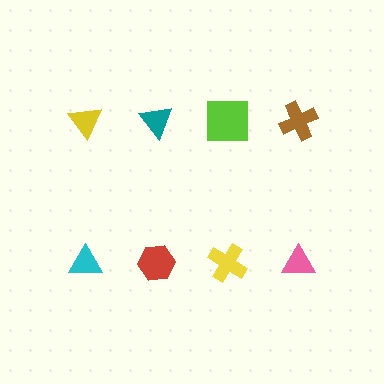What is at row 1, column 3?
A lime square.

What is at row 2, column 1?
A cyan triangle.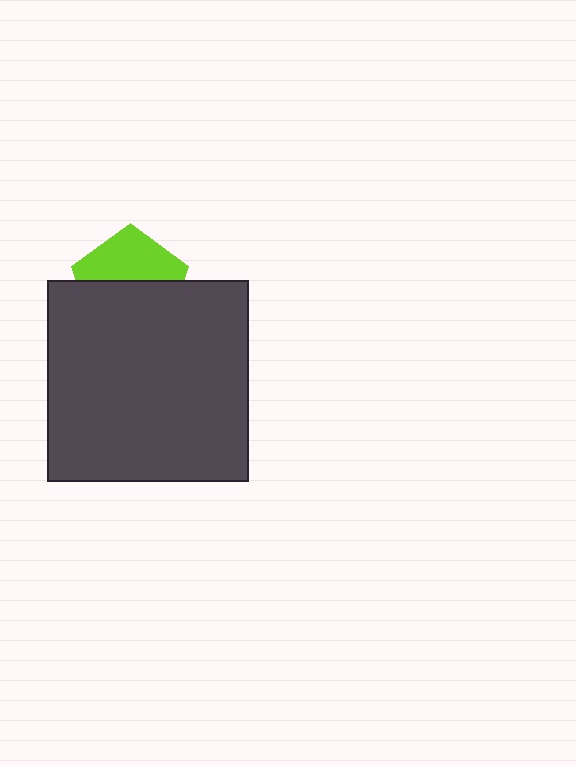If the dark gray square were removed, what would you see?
You would see the complete lime pentagon.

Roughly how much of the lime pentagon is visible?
A small part of it is visible (roughly 44%).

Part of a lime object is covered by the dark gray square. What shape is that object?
It is a pentagon.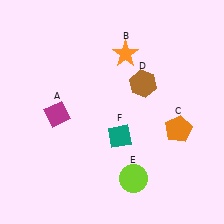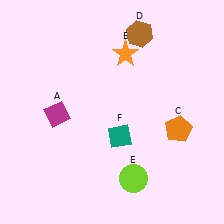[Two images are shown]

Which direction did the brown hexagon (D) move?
The brown hexagon (D) moved up.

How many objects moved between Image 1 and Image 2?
1 object moved between the two images.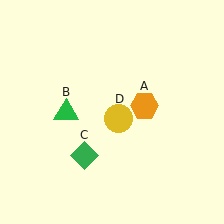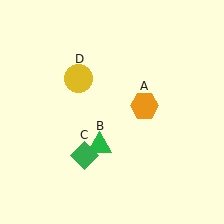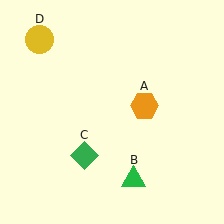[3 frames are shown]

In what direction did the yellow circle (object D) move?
The yellow circle (object D) moved up and to the left.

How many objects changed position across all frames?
2 objects changed position: green triangle (object B), yellow circle (object D).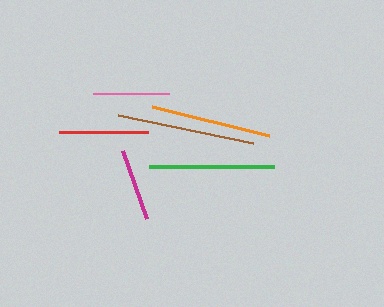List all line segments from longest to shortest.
From longest to shortest: brown, green, orange, red, pink, magenta.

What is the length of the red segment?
The red segment is approximately 89 pixels long.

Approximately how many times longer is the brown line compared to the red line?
The brown line is approximately 1.6 times the length of the red line.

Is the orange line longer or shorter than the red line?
The orange line is longer than the red line.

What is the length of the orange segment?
The orange segment is approximately 121 pixels long.